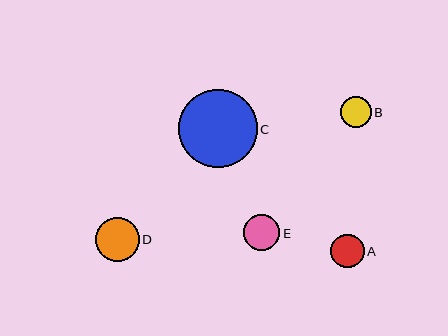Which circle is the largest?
Circle C is the largest with a size of approximately 78 pixels.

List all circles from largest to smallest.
From largest to smallest: C, D, E, A, B.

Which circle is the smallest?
Circle B is the smallest with a size of approximately 31 pixels.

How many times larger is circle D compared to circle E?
Circle D is approximately 1.2 times the size of circle E.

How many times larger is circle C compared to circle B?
Circle C is approximately 2.5 times the size of circle B.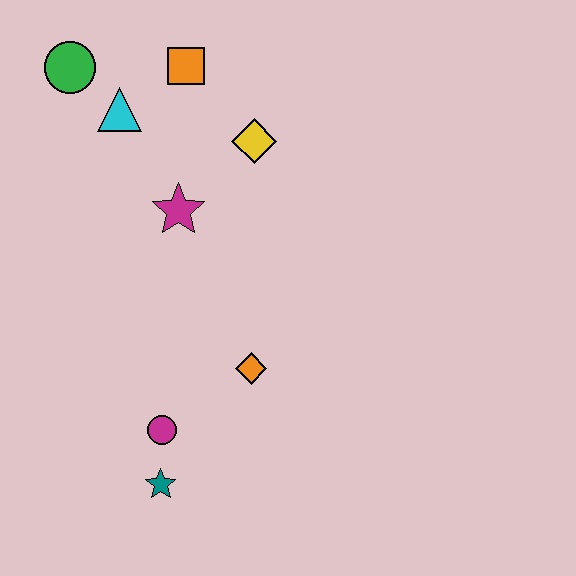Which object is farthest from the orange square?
The teal star is farthest from the orange square.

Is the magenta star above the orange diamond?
Yes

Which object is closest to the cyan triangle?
The green circle is closest to the cyan triangle.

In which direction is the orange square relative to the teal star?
The orange square is above the teal star.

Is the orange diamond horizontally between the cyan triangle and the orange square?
No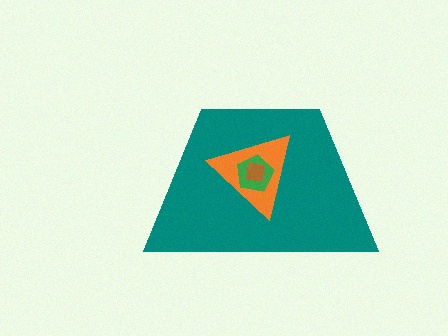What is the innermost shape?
The brown square.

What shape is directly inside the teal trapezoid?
The orange triangle.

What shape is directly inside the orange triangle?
The green pentagon.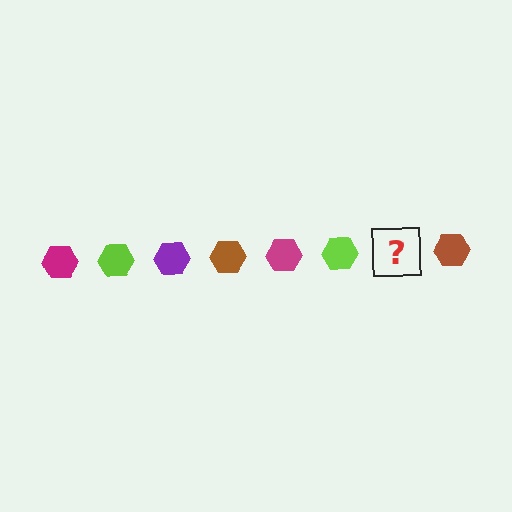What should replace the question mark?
The question mark should be replaced with a purple hexagon.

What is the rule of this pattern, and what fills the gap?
The rule is that the pattern cycles through magenta, lime, purple, brown hexagons. The gap should be filled with a purple hexagon.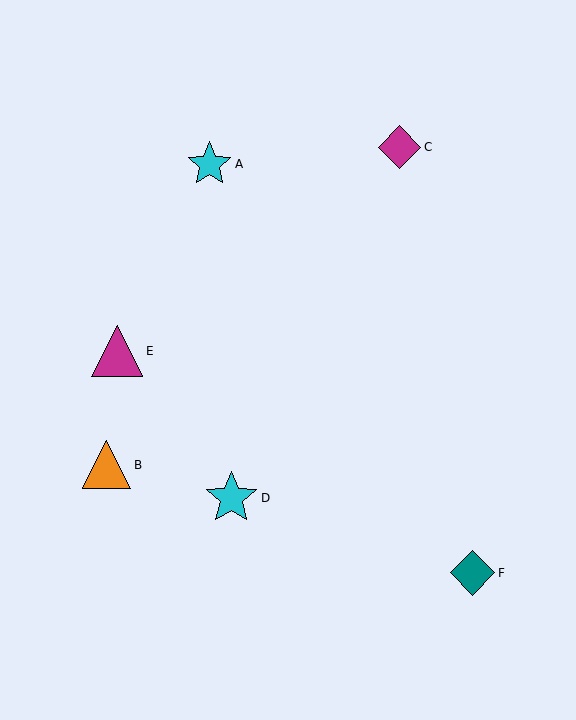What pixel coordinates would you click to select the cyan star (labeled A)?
Click at (210, 164) to select the cyan star A.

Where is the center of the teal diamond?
The center of the teal diamond is at (472, 573).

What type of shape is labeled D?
Shape D is a cyan star.